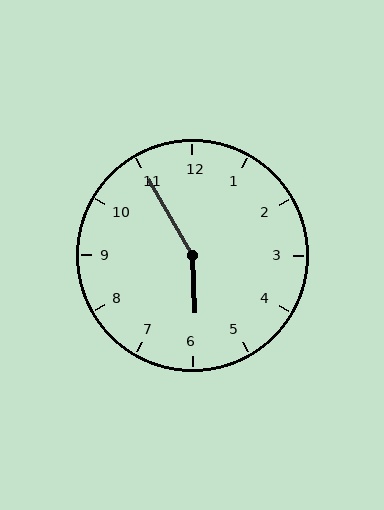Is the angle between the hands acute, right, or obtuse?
It is obtuse.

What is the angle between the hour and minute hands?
Approximately 152 degrees.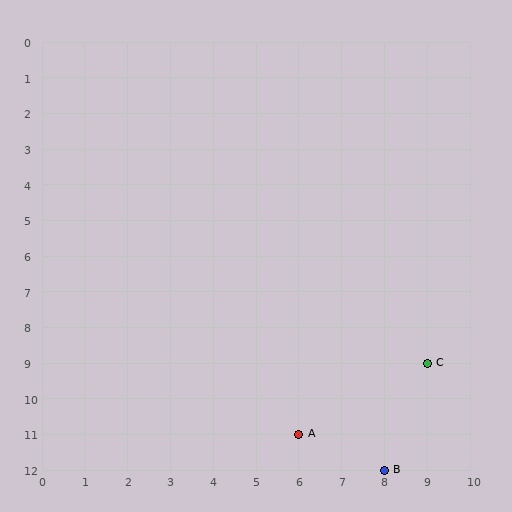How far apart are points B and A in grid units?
Points B and A are 2 columns and 1 row apart (about 2.2 grid units diagonally).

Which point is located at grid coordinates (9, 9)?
Point C is at (9, 9).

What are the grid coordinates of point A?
Point A is at grid coordinates (6, 11).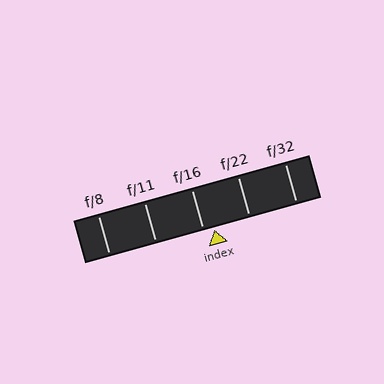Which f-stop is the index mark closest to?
The index mark is closest to f/16.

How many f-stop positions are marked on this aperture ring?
There are 5 f-stop positions marked.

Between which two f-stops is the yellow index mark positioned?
The index mark is between f/16 and f/22.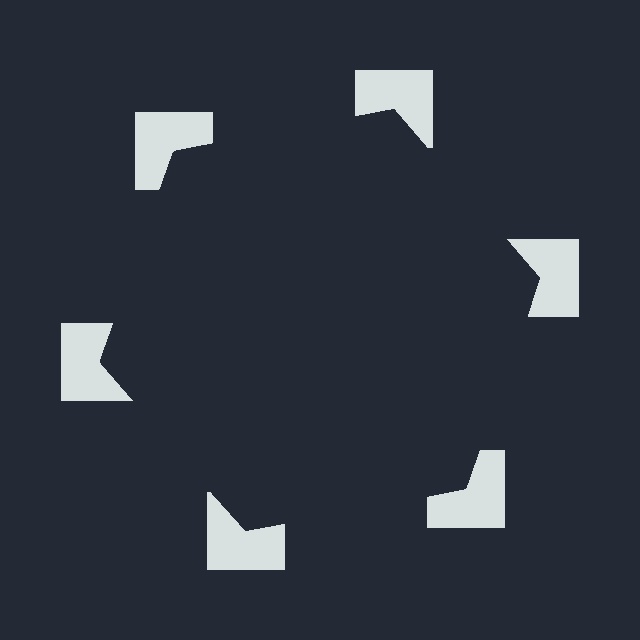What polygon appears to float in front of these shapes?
An illusory hexagon — its edges are inferred from the aligned wedge cuts in the notched squares, not physically drawn.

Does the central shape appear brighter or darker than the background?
It typically appears slightly darker than the background, even though no actual brightness change is drawn.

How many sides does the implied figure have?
6 sides.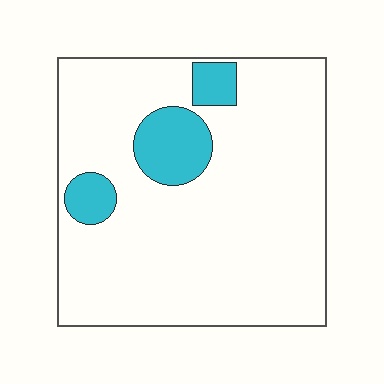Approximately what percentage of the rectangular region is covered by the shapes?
Approximately 15%.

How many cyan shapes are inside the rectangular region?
3.